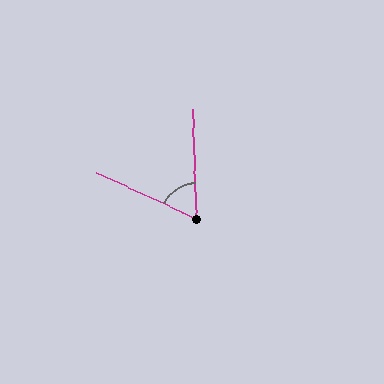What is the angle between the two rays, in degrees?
Approximately 63 degrees.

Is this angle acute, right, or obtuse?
It is acute.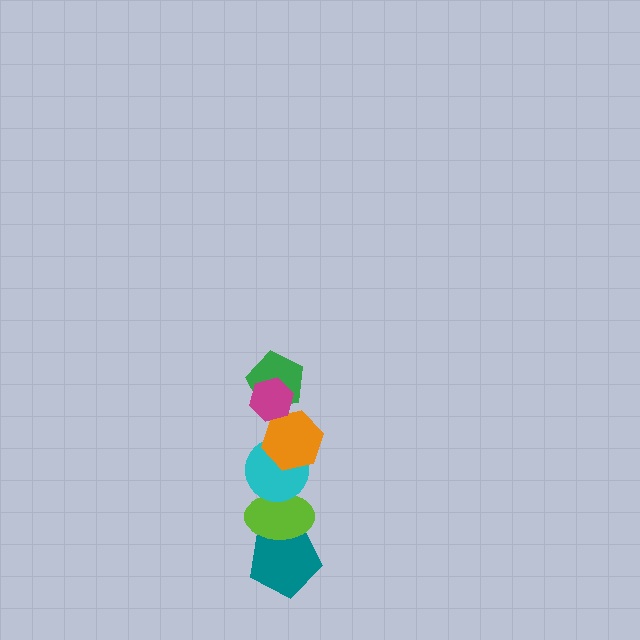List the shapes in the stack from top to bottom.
From top to bottom: the magenta hexagon, the green pentagon, the orange hexagon, the cyan circle, the lime ellipse, the teal pentagon.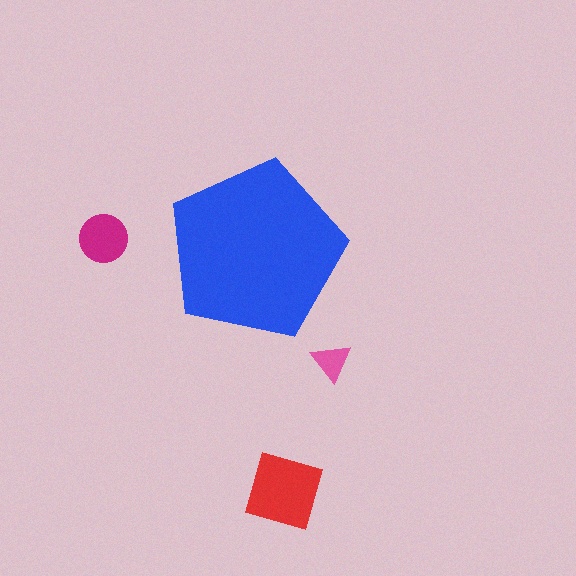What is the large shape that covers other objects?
A blue pentagon.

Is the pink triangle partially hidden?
No, the pink triangle is fully visible.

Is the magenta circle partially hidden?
No, the magenta circle is fully visible.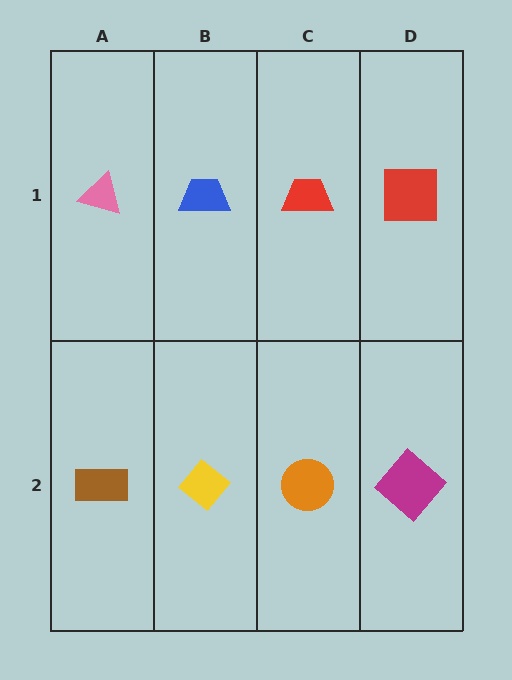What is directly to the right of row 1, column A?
A blue trapezoid.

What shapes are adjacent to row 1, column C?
An orange circle (row 2, column C), a blue trapezoid (row 1, column B), a red square (row 1, column D).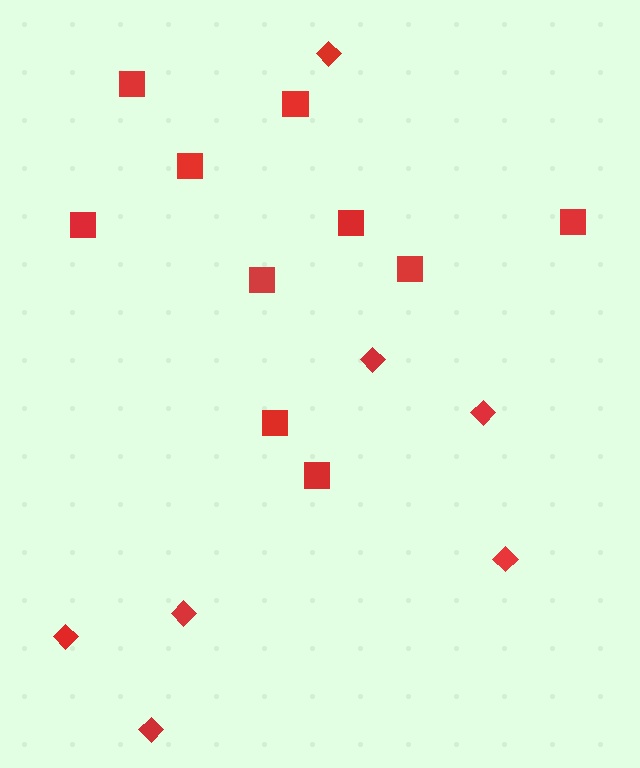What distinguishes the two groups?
There are 2 groups: one group of squares (10) and one group of diamonds (7).